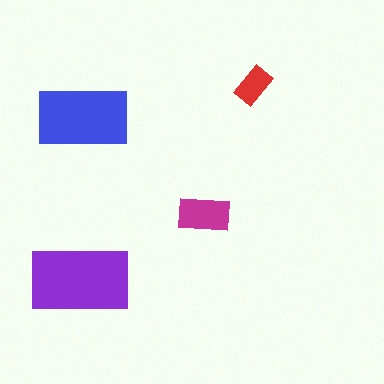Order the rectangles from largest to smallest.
the purple one, the blue one, the magenta one, the red one.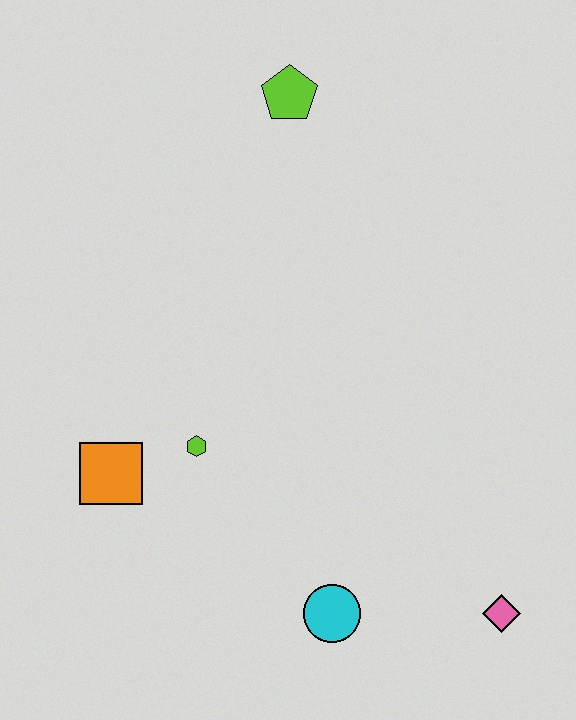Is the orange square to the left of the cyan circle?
Yes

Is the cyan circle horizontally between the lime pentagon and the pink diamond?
Yes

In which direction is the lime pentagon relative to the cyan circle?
The lime pentagon is above the cyan circle.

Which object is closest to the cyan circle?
The pink diamond is closest to the cyan circle.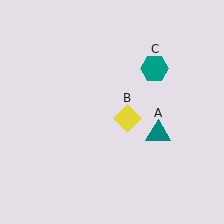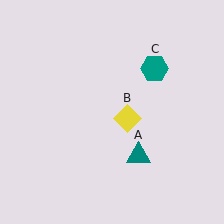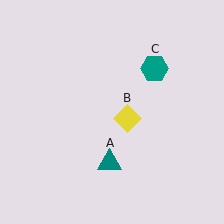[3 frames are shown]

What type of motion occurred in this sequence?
The teal triangle (object A) rotated clockwise around the center of the scene.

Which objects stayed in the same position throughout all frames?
Yellow diamond (object B) and teal hexagon (object C) remained stationary.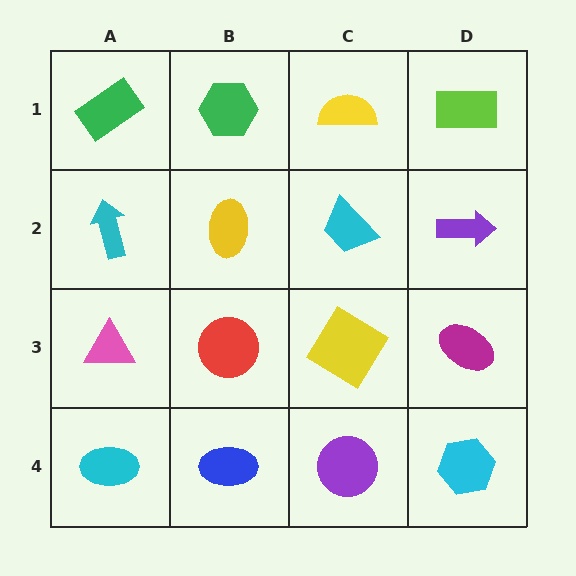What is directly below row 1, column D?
A purple arrow.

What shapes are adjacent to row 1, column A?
A cyan arrow (row 2, column A), a green hexagon (row 1, column B).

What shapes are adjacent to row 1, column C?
A cyan trapezoid (row 2, column C), a green hexagon (row 1, column B), a lime rectangle (row 1, column D).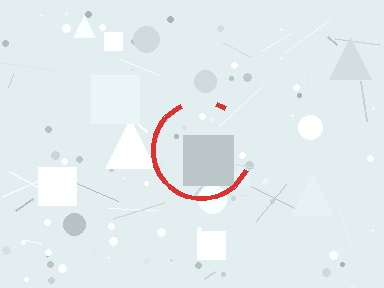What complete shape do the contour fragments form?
The contour fragments form a circle.